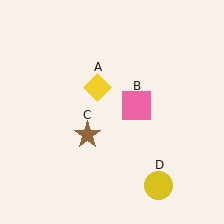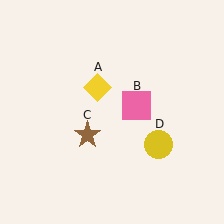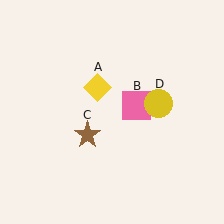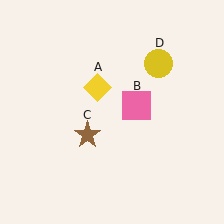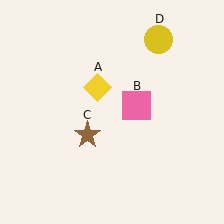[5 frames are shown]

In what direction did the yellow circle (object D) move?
The yellow circle (object D) moved up.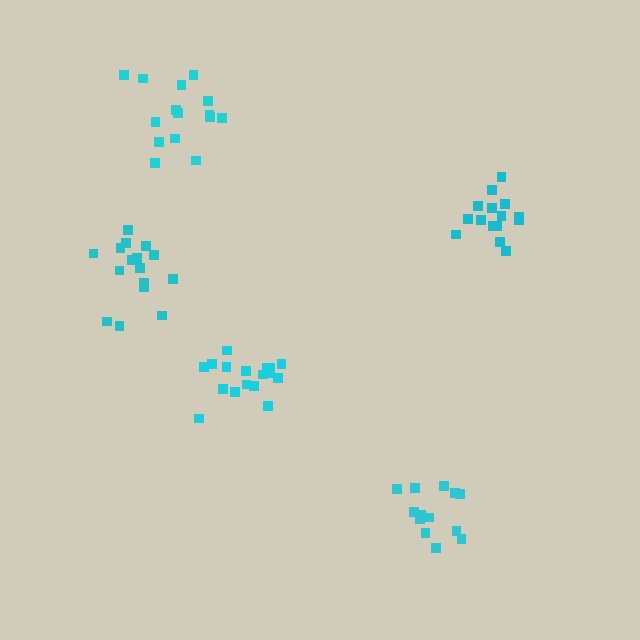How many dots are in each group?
Group 1: 15 dots, Group 2: 15 dots, Group 3: 18 dots, Group 4: 16 dots, Group 5: 13 dots (77 total).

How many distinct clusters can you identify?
There are 5 distinct clusters.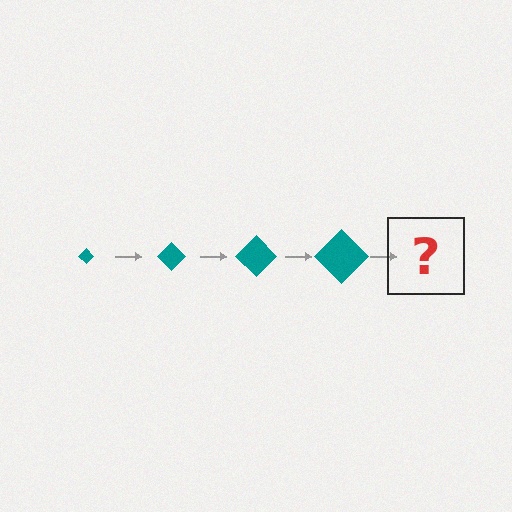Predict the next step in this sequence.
The next step is a teal diamond, larger than the previous one.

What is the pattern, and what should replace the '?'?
The pattern is that the diamond gets progressively larger each step. The '?' should be a teal diamond, larger than the previous one.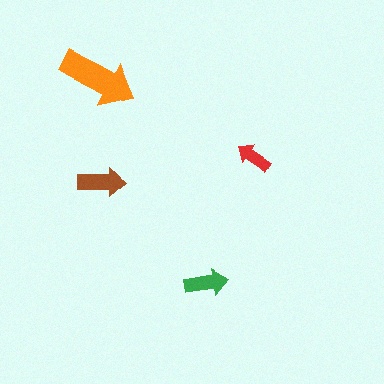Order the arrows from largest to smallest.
the orange one, the brown one, the green one, the red one.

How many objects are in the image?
There are 4 objects in the image.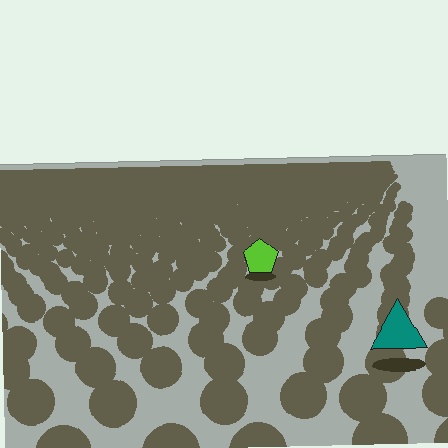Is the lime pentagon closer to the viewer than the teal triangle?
No. The teal triangle is closer — you can tell from the texture gradient: the ground texture is coarser near it.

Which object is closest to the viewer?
The teal triangle is closest. The texture marks near it are larger and more spread out.